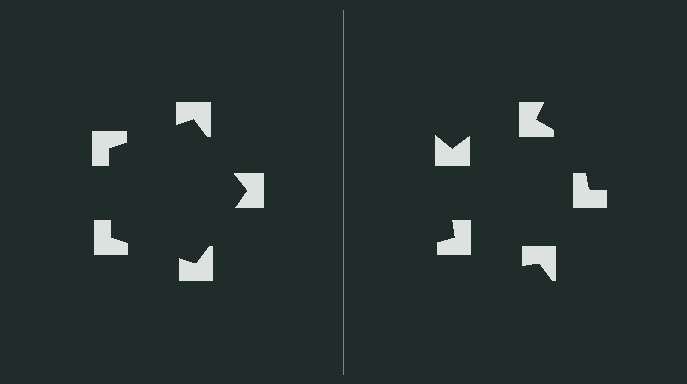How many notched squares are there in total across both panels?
10 — 5 on each side.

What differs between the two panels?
The notched squares are positioned identically on both sides; only the wedge orientations differ. On the left they align to a pentagon; on the right they are misaligned.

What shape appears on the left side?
An illusory pentagon.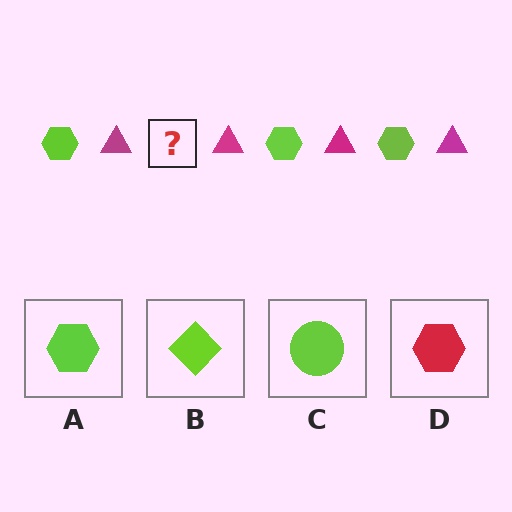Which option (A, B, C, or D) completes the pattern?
A.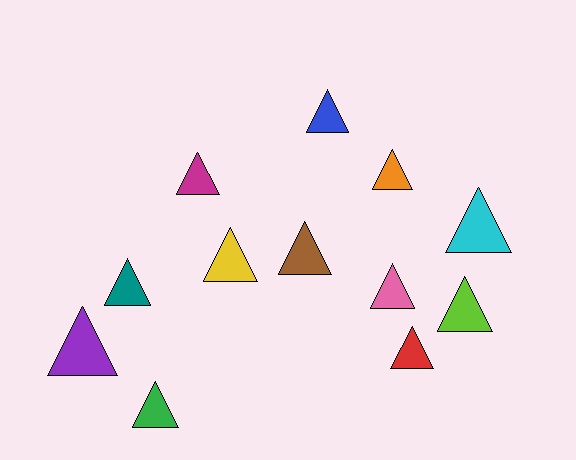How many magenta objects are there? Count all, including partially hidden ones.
There is 1 magenta object.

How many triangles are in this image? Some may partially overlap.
There are 12 triangles.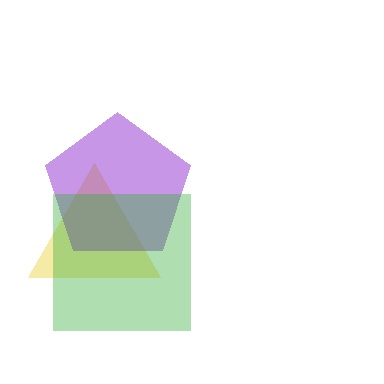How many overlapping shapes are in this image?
There are 3 overlapping shapes in the image.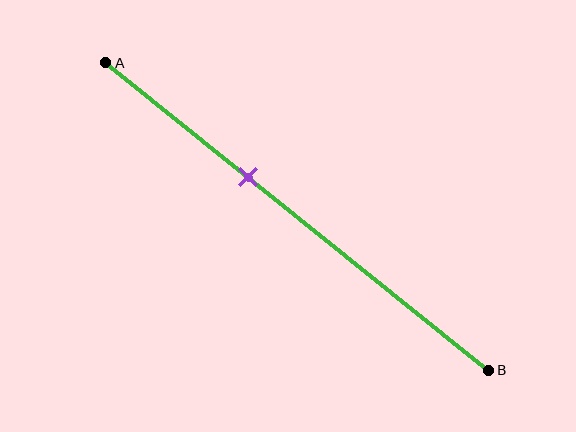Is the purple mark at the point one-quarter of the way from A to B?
No, the mark is at about 35% from A, not at the 25% one-quarter point.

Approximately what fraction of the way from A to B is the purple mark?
The purple mark is approximately 35% of the way from A to B.